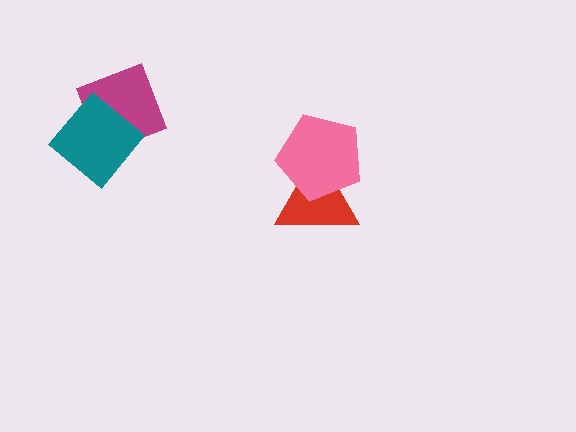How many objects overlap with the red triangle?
1 object overlaps with the red triangle.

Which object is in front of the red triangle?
The pink pentagon is in front of the red triangle.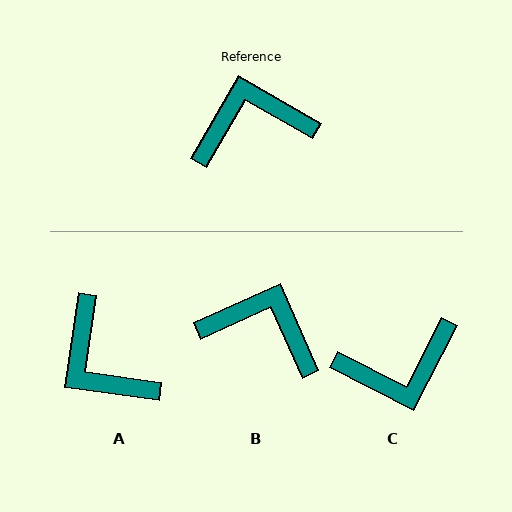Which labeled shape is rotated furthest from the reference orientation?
C, about 177 degrees away.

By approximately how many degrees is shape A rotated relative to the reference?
Approximately 112 degrees counter-clockwise.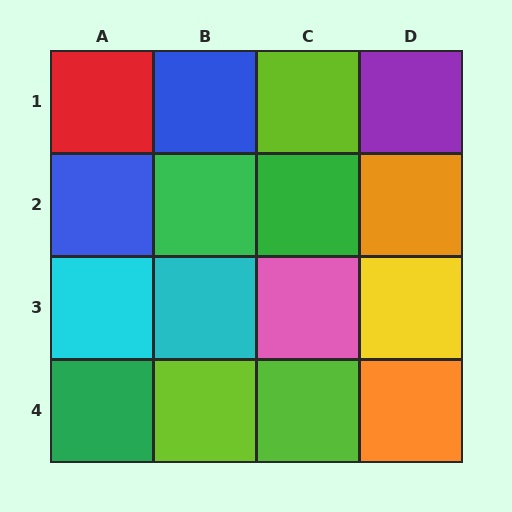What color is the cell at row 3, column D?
Yellow.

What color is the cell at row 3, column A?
Cyan.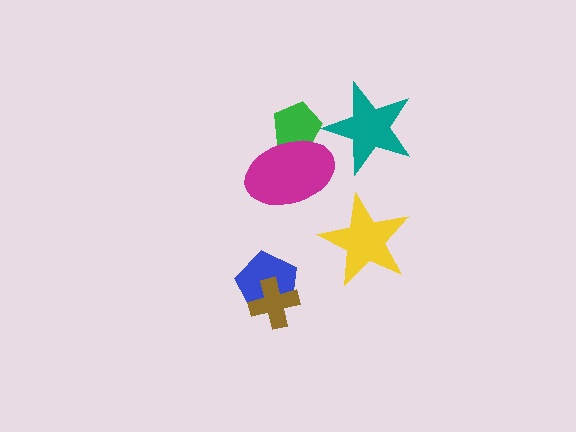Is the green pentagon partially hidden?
Yes, it is partially covered by another shape.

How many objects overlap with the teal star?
0 objects overlap with the teal star.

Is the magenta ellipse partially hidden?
No, no other shape covers it.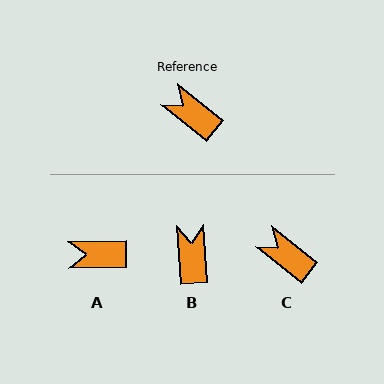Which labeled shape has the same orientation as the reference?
C.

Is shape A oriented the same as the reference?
No, it is off by about 39 degrees.